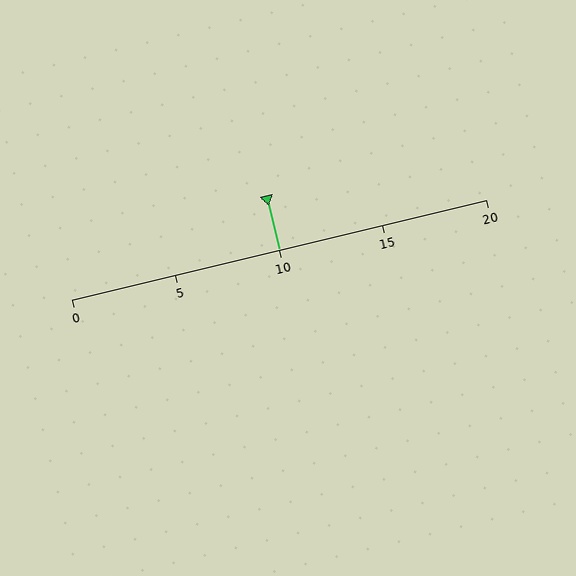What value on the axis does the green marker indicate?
The marker indicates approximately 10.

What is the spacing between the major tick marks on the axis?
The major ticks are spaced 5 apart.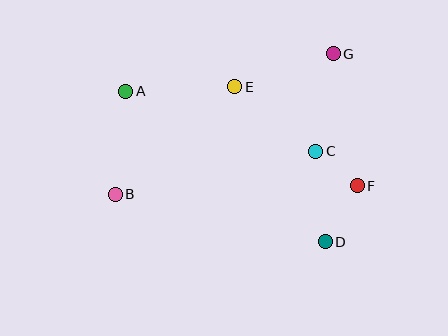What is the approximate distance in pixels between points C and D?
The distance between C and D is approximately 91 pixels.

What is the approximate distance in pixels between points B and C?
The distance between B and C is approximately 205 pixels.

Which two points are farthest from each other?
Points B and G are farthest from each other.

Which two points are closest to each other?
Points C and F are closest to each other.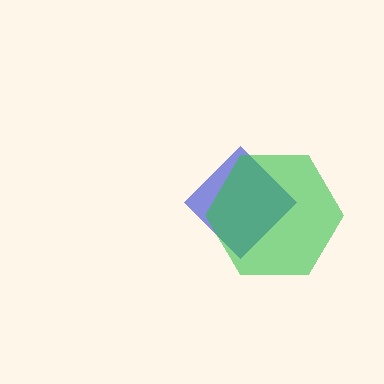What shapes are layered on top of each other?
The layered shapes are: a blue diamond, a green hexagon.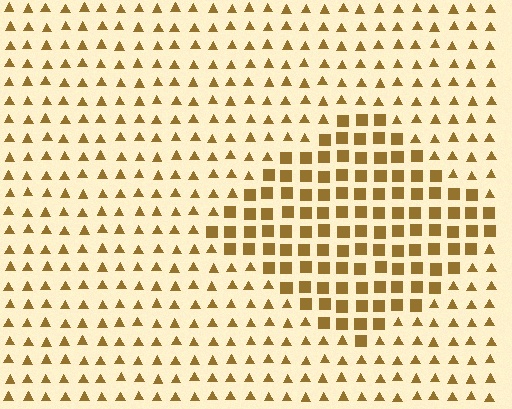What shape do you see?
I see a diamond.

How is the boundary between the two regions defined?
The boundary is defined by a change in element shape: squares inside vs. triangles outside. All elements share the same color and spacing.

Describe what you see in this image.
The image is filled with small brown elements arranged in a uniform grid. A diamond-shaped region contains squares, while the surrounding area contains triangles. The boundary is defined purely by the change in element shape.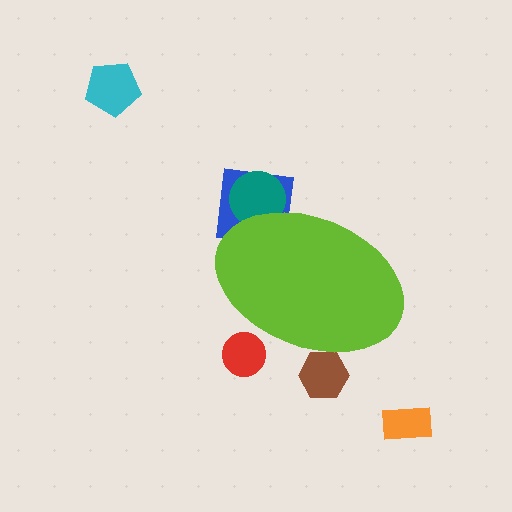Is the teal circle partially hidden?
Yes, the teal circle is partially hidden behind the lime ellipse.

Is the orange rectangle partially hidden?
No, the orange rectangle is fully visible.